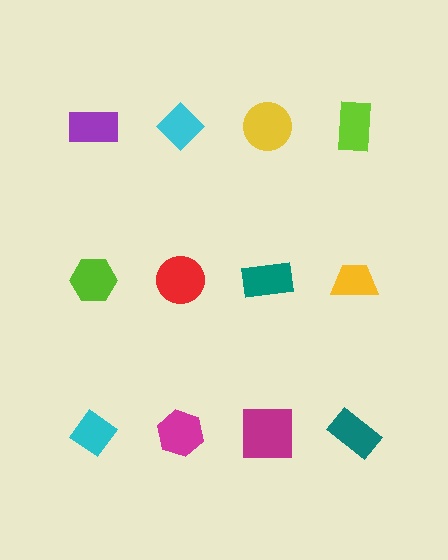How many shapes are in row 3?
4 shapes.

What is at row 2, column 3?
A teal rectangle.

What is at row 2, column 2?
A red circle.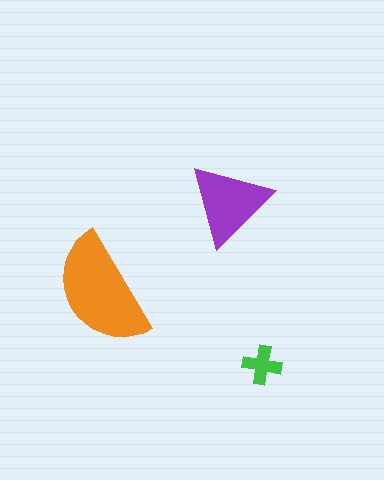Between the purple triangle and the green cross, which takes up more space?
The purple triangle.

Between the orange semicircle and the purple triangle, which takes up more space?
The orange semicircle.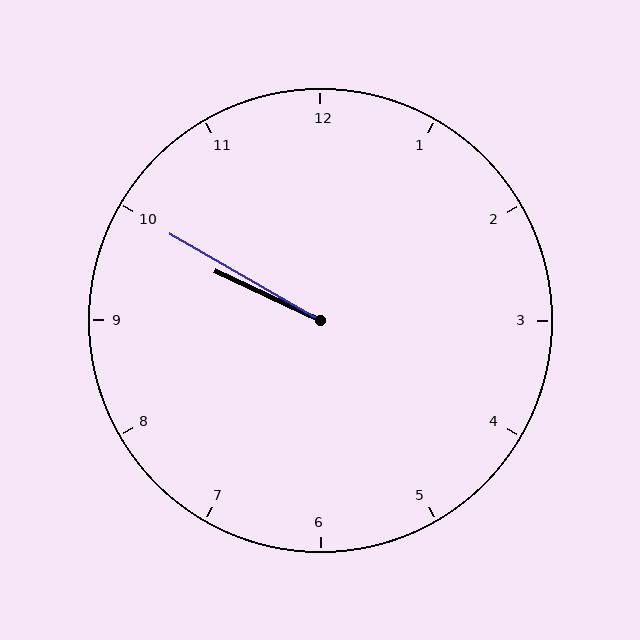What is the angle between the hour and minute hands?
Approximately 5 degrees.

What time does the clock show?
9:50.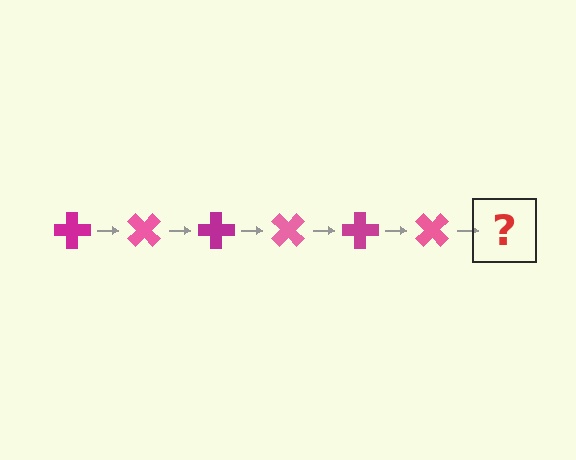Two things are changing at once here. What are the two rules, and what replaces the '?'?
The two rules are that it rotates 45 degrees each step and the color cycles through magenta and pink. The '?' should be a magenta cross, rotated 270 degrees from the start.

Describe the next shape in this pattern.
It should be a magenta cross, rotated 270 degrees from the start.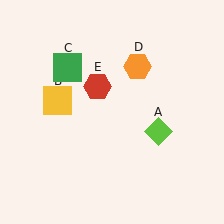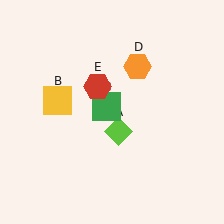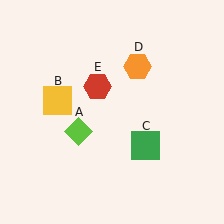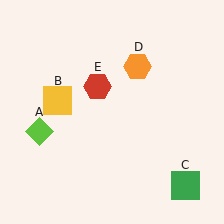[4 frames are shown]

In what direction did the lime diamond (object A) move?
The lime diamond (object A) moved left.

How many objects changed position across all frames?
2 objects changed position: lime diamond (object A), green square (object C).